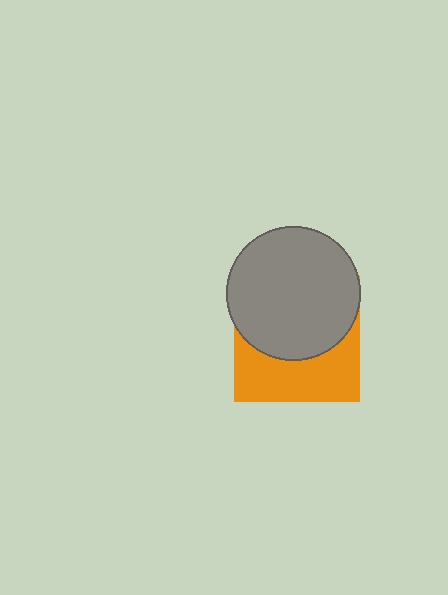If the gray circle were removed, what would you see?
You would see the complete orange square.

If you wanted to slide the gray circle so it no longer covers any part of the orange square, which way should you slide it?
Slide it up — that is the most direct way to separate the two shapes.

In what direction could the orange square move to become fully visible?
The orange square could move down. That would shift it out from behind the gray circle entirely.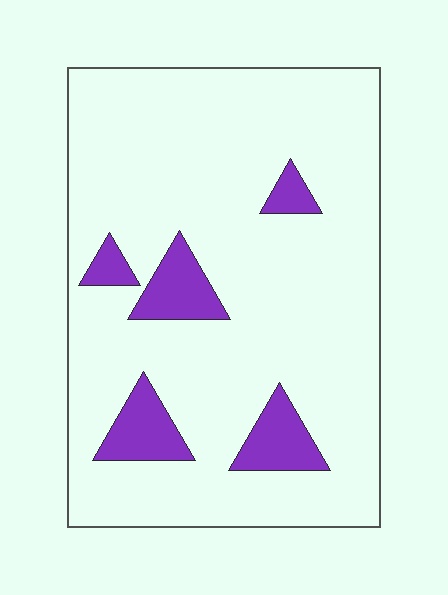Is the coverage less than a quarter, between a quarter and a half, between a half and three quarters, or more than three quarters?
Less than a quarter.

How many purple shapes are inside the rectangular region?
5.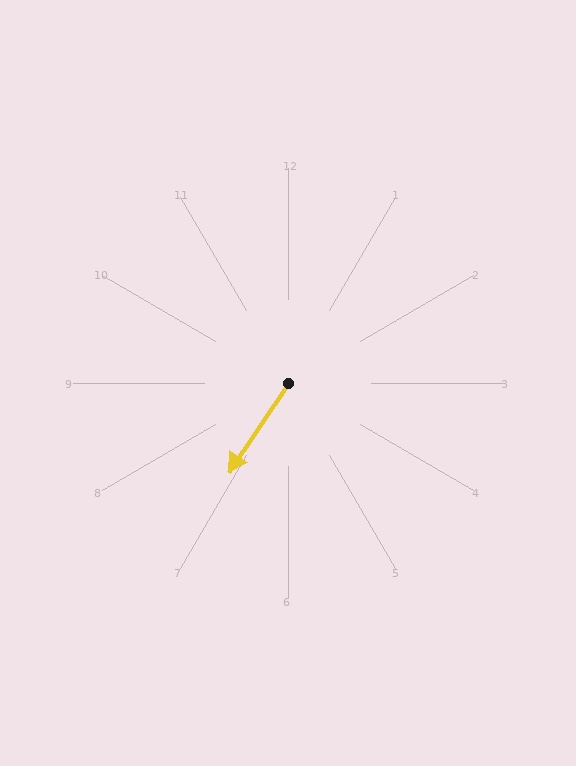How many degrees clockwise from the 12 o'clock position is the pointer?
Approximately 214 degrees.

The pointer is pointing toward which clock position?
Roughly 7 o'clock.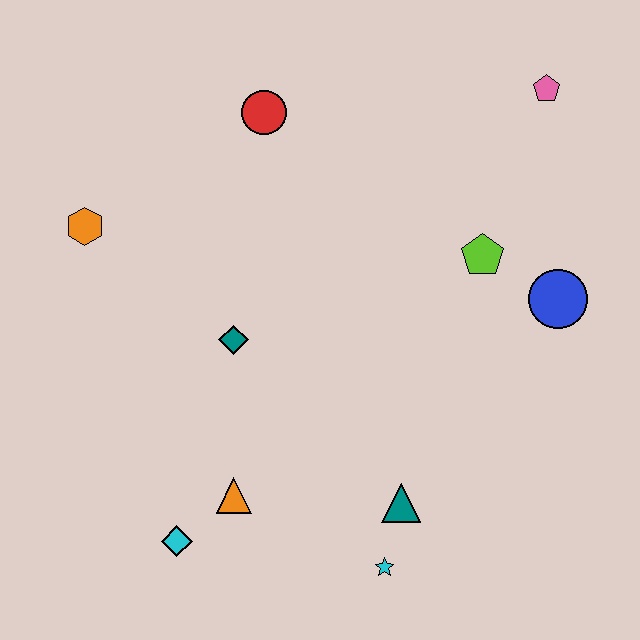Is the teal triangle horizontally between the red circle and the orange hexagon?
No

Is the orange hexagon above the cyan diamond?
Yes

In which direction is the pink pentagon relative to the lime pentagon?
The pink pentagon is above the lime pentagon.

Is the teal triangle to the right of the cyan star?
Yes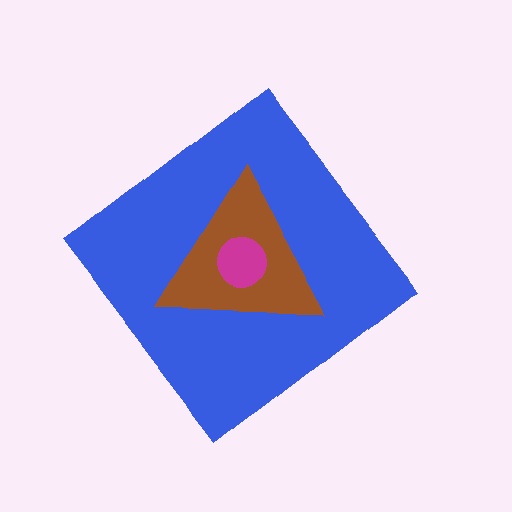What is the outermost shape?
The blue diamond.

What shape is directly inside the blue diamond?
The brown triangle.